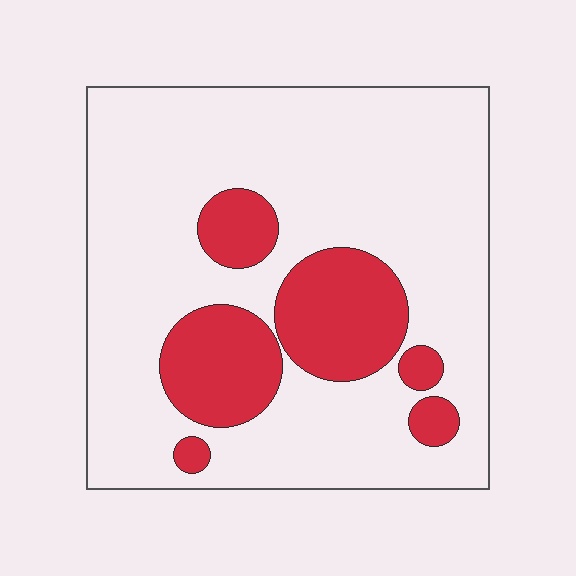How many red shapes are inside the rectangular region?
6.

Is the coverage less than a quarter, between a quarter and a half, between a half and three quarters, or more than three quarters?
Less than a quarter.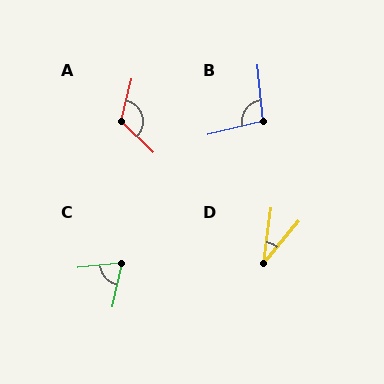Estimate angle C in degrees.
Approximately 72 degrees.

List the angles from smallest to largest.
D (33°), C (72°), B (97°), A (121°).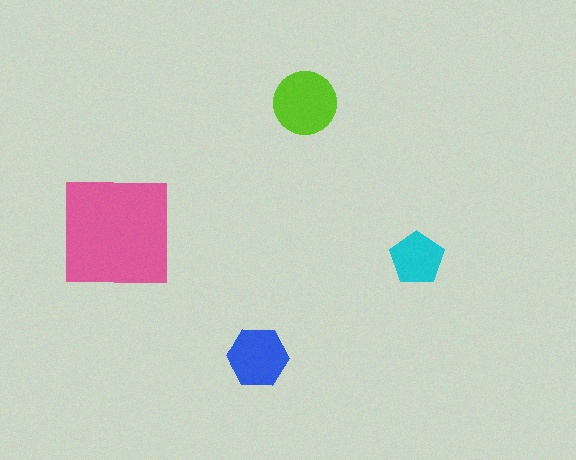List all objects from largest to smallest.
The pink square, the lime circle, the blue hexagon, the cyan pentagon.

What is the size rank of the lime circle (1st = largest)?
2nd.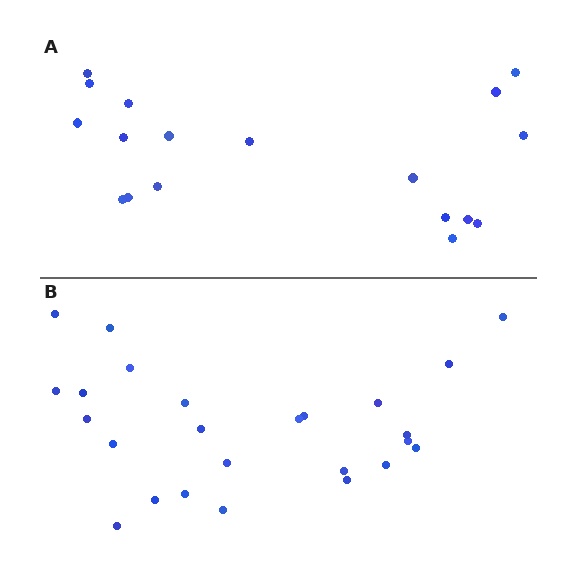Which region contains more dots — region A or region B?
Region B (the bottom region) has more dots.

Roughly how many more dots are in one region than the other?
Region B has roughly 8 or so more dots than region A.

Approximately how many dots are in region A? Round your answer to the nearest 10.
About 20 dots. (The exact count is 18, which rounds to 20.)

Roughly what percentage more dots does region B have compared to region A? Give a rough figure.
About 40% more.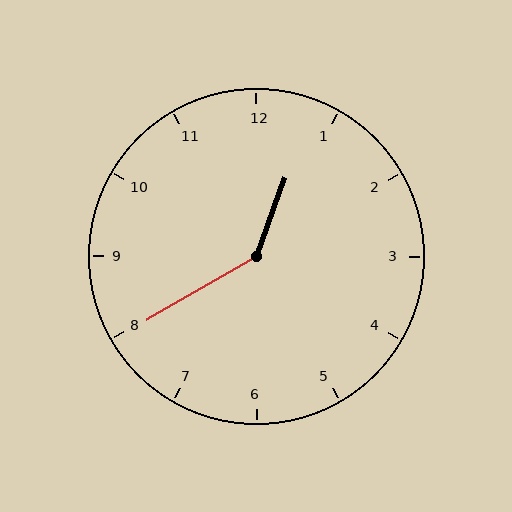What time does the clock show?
12:40.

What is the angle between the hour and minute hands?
Approximately 140 degrees.